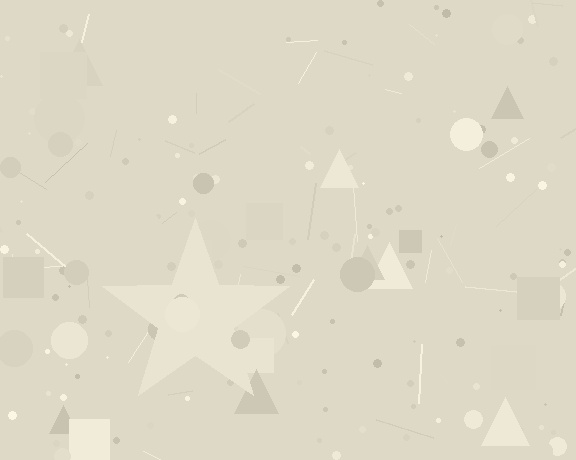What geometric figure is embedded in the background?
A star is embedded in the background.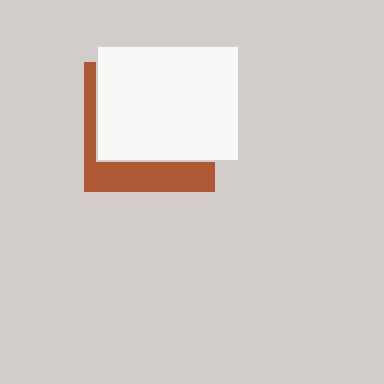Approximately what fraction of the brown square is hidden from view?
Roughly 70% of the brown square is hidden behind the white rectangle.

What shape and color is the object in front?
The object in front is a white rectangle.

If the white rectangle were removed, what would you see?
You would see the complete brown square.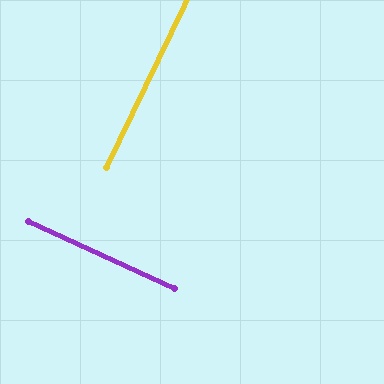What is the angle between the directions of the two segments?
Approximately 89 degrees.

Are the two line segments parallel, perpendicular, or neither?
Perpendicular — they meet at approximately 89°.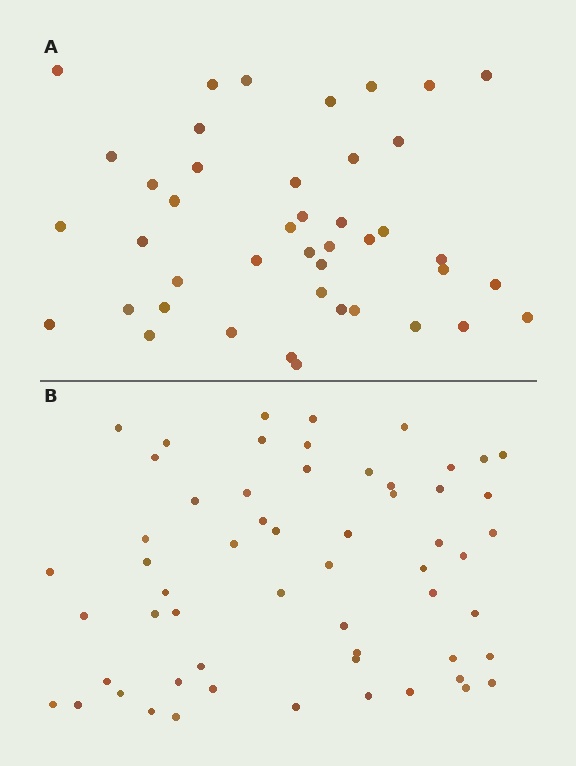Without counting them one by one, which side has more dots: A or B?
Region B (the bottom region) has more dots.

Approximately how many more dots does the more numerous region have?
Region B has approximately 15 more dots than region A.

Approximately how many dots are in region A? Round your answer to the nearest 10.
About 40 dots. (The exact count is 43, which rounds to 40.)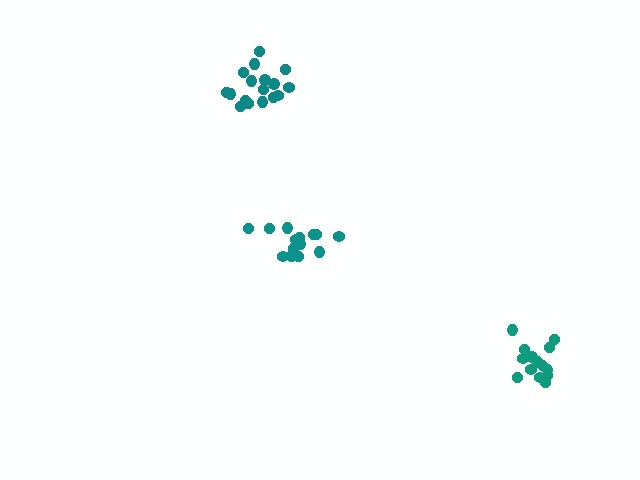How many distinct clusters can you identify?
There are 3 distinct clusters.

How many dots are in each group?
Group 1: 15 dots, Group 2: 18 dots, Group 3: 14 dots (47 total).